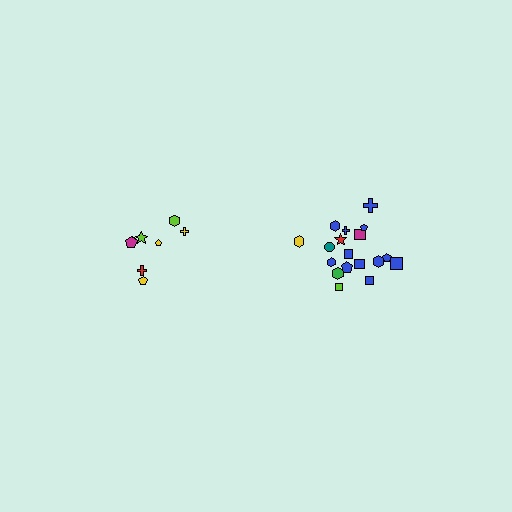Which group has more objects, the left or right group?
The right group.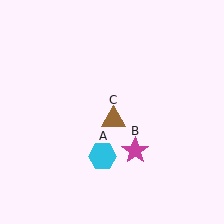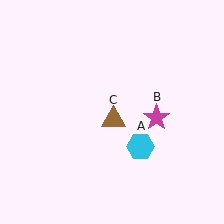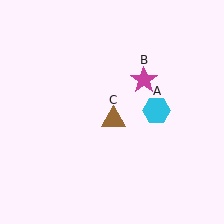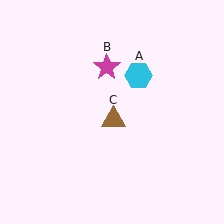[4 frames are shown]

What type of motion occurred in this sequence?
The cyan hexagon (object A), magenta star (object B) rotated counterclockwise around the center of the scene.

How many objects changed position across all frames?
2 objects changed position: cyan hexagon (object A), magenta star (object B).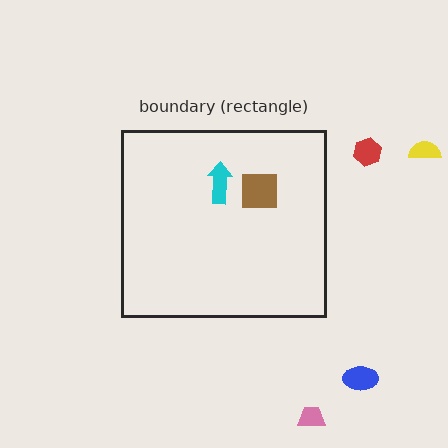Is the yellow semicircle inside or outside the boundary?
Outside.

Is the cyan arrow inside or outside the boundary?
Inside.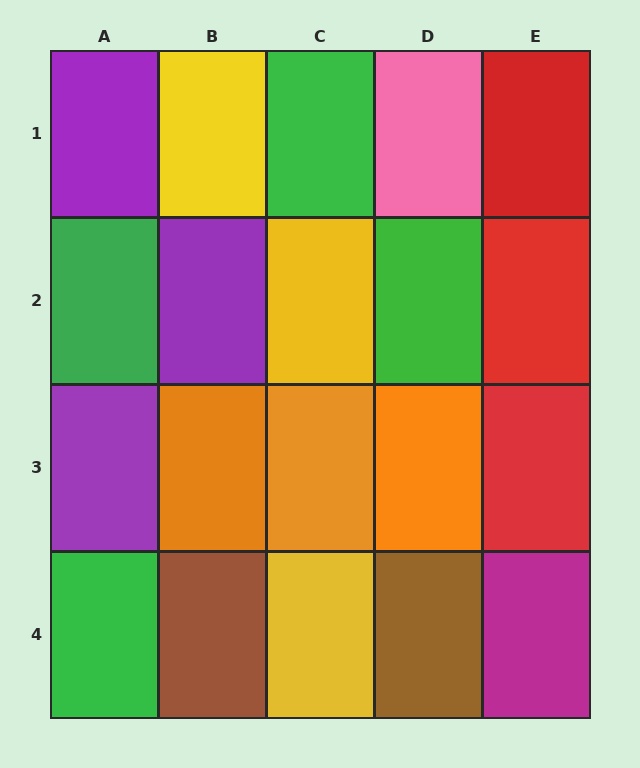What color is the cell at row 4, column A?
Green.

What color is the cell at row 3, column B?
Orange.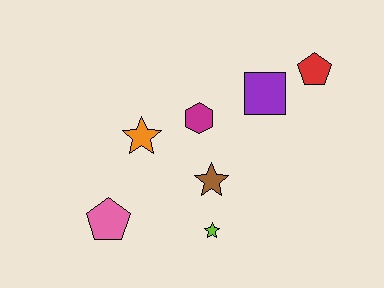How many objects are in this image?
There are 7 objects.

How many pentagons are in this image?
There are 2 pentagons.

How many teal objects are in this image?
There are no teal objects.